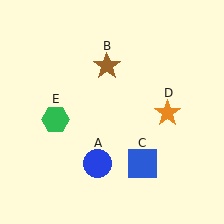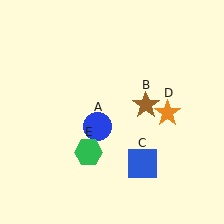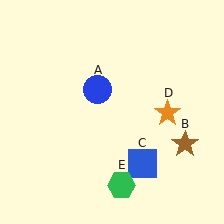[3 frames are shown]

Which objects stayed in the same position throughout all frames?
Blue square (object C) and orange star (object D) remained stationary.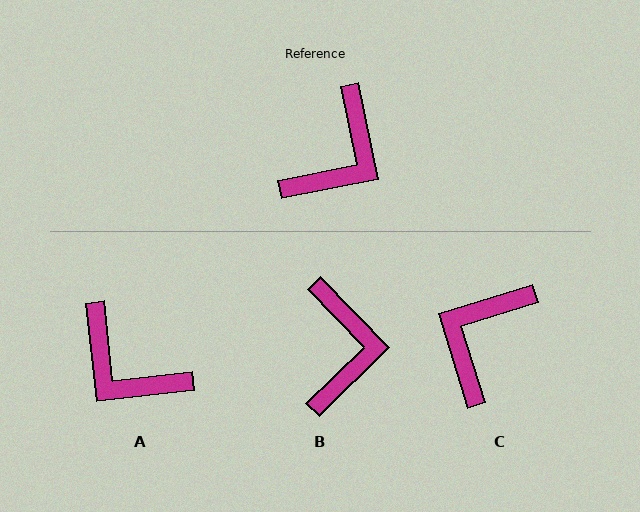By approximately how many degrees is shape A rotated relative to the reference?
Approximately 95 degrees clockwise.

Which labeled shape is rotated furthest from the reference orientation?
C, about 174 degrees away.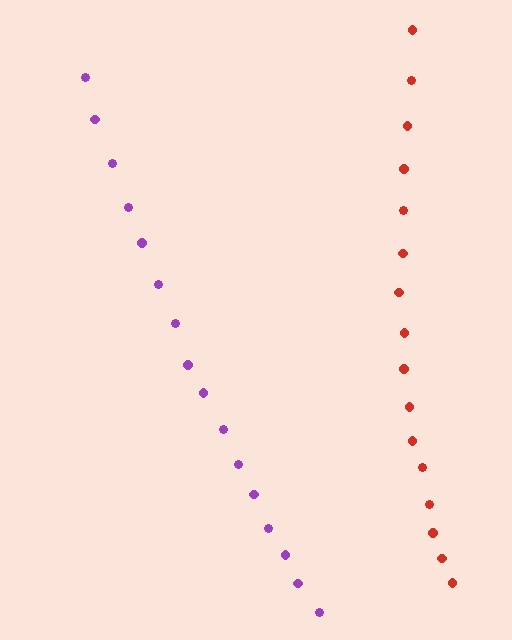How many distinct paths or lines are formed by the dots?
There are 2 distinct paths.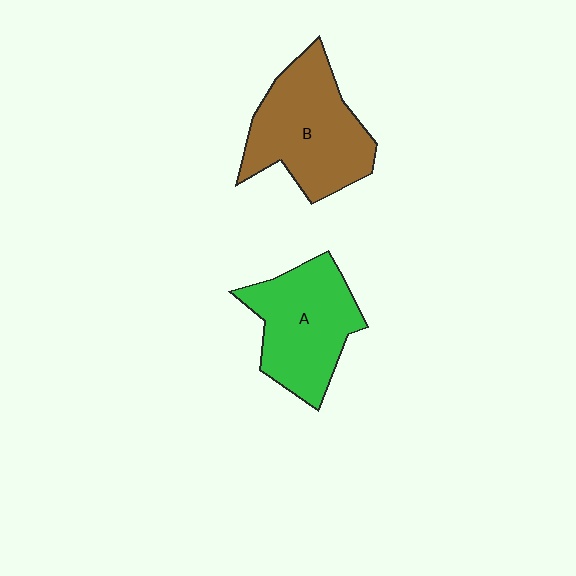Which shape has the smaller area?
Shape A (green).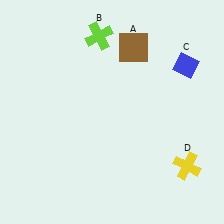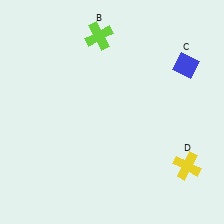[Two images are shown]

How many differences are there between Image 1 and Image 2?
There is 1 difference between the two images.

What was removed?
The brown square (A) was removed in Image 2.